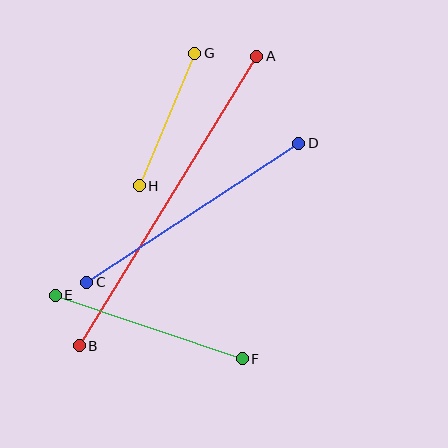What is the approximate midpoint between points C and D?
The midpoint is at approximately (193, 213) pixels.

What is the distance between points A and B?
The distance is approximately 340 pixels.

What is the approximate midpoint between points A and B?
The midpoint is at approximately (168, 201) pixels.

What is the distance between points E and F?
The distance is approximately 198 pixels.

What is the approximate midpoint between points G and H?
The midpoint is at approximately (167, 119) pixels.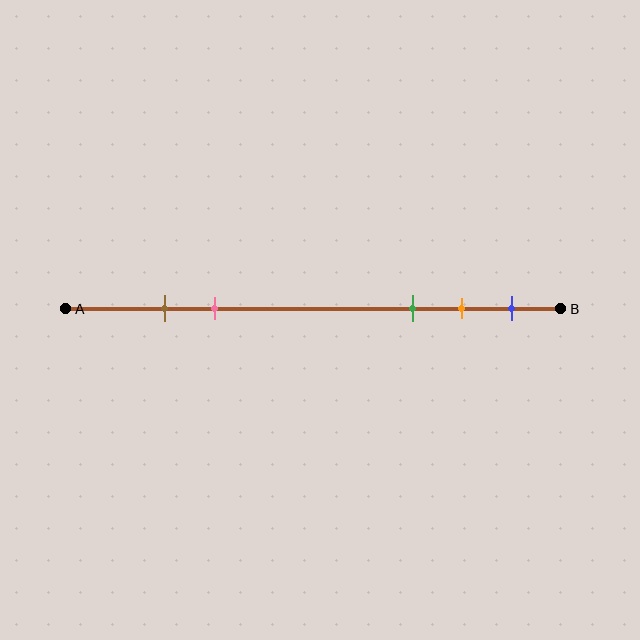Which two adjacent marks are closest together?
The brown and pink marks are the closest adjacent pair.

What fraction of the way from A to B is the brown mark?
The brown mark is approximately 20% (0.2) of the way from A to B.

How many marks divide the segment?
There are 5 marks dividing the segment.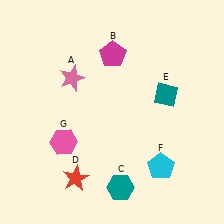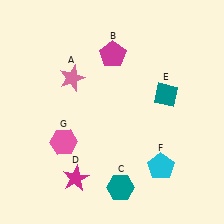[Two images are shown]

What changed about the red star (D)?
In Image 1, D is red. In Image 2, it changed to magenta.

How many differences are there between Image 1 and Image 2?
There is 1 difference between the two images.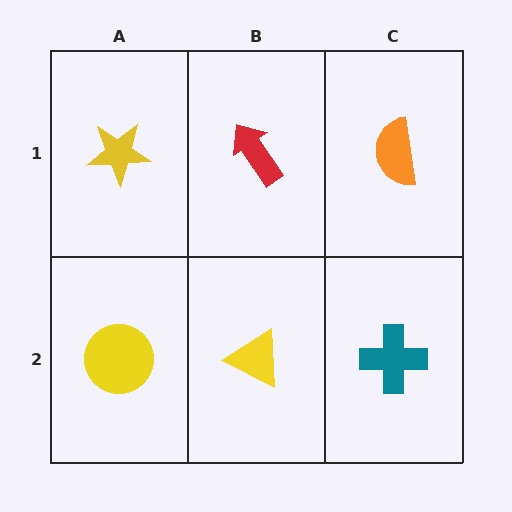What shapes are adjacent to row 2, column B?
A red arrow (row 1, column B), a yellow circle (row 2, column A), a teal cross (row 2, column C).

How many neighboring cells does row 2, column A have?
2.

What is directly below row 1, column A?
A yellow circle.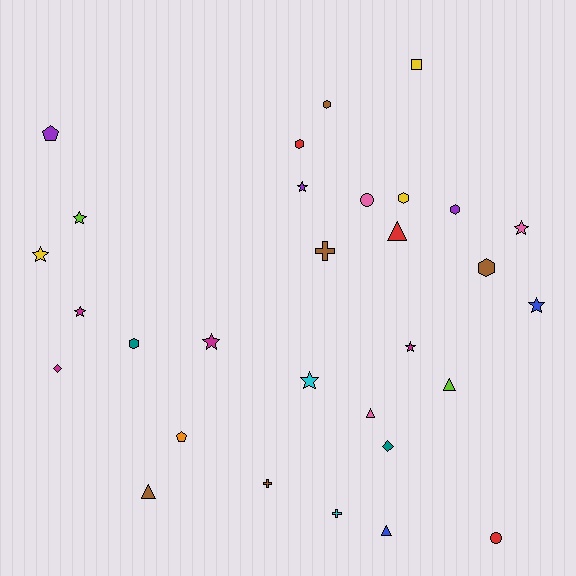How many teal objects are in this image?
There are 2 teal objects.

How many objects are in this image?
There are 30 objects.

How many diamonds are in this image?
There are 2 diamonds.